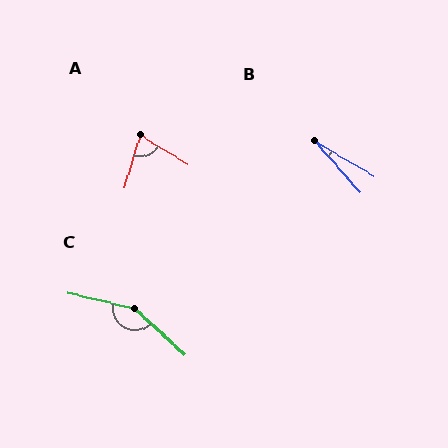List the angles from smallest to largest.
B (17°), A (76°), C (150°).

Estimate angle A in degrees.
Approximately 76 degrees.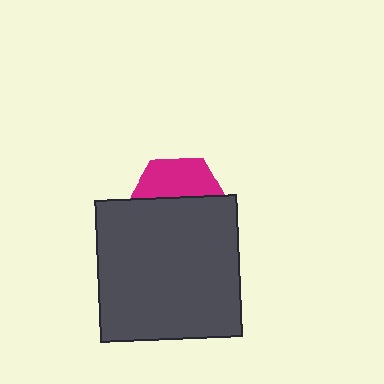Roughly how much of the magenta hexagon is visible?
A small part of it is visible (roughly 40%).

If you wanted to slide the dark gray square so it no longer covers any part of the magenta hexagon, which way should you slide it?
Slide it down — that is the most direct way to separate the two shapes.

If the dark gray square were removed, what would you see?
You would see the complete magenta hexagon.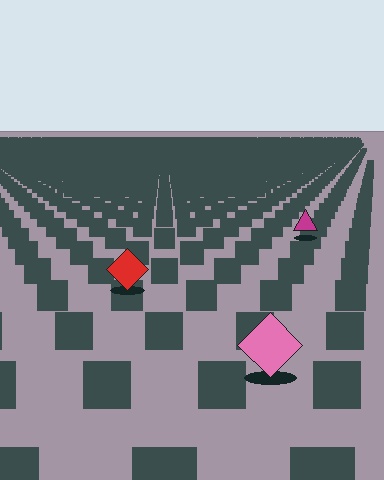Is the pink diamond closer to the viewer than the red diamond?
Yes. The pink diamond is closer — you can tell from the texture gradient: the ground texture is coarser near it.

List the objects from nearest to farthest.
From nearest to farthest: the pink diamond, the red diamond, the magenta triangle.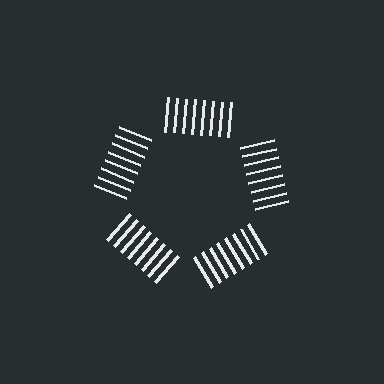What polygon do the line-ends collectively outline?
An illusory pentagon — the line segments terminate on its edges but no continuous stroke is drawn.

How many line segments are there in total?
40 — 8 along each of the 5 edges.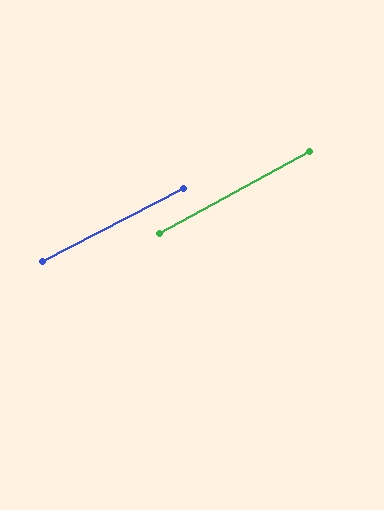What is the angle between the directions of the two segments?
Approximately 2 degrees.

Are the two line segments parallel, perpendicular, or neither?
Parallel — their directions differ by only 1.8°.